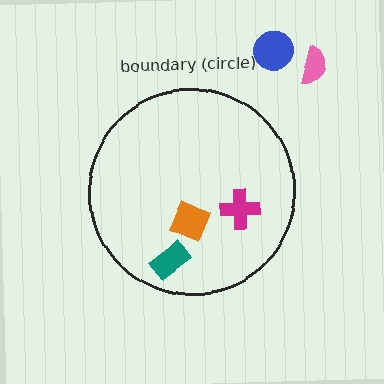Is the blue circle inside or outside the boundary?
Outside.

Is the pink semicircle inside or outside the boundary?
Outside.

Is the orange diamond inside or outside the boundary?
Inside.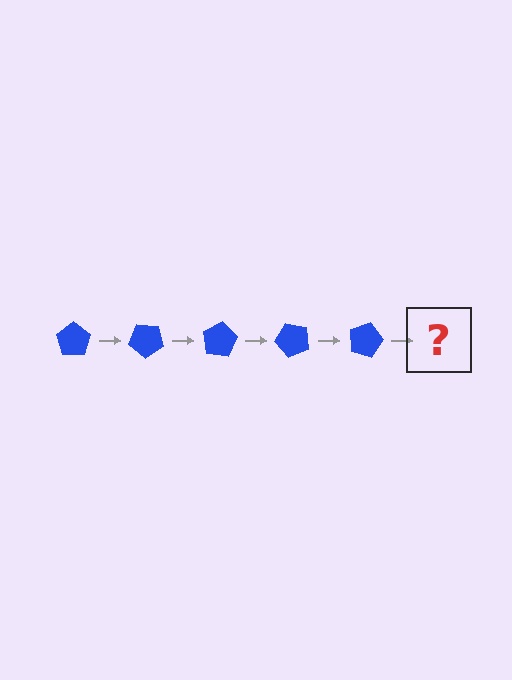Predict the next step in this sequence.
The next step is a blue pentagon rotated 200 degrees.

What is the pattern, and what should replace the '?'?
The pattern is that the pentagon rotates 40 degrees each step. The '?' should be a blue pentagon rotated 200 degrees.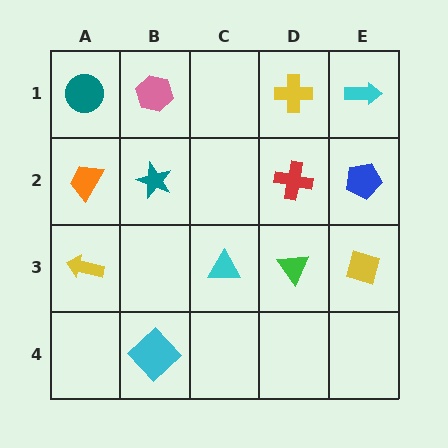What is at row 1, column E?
A cyan arrow.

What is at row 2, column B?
A teal star.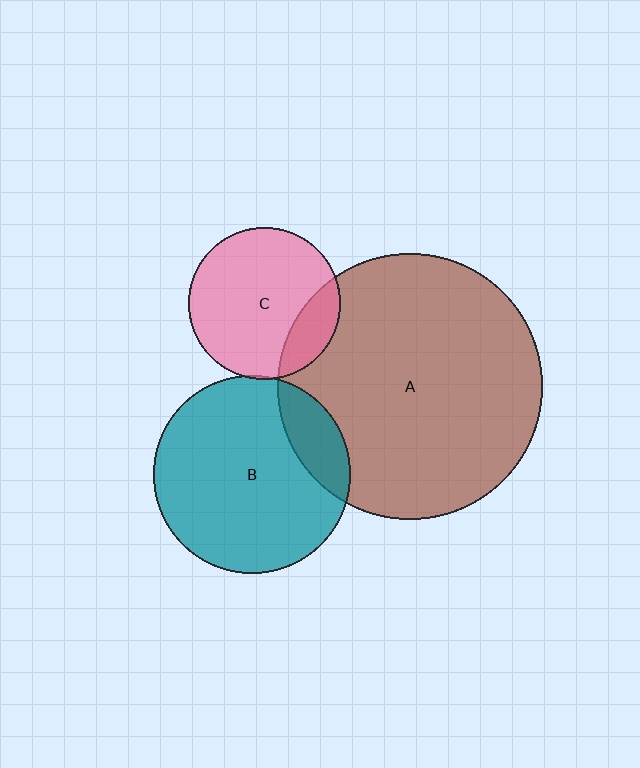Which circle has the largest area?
Circle A (brown).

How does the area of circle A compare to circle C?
Approximately 3.1 times.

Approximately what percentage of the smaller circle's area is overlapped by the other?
Approximately 15%.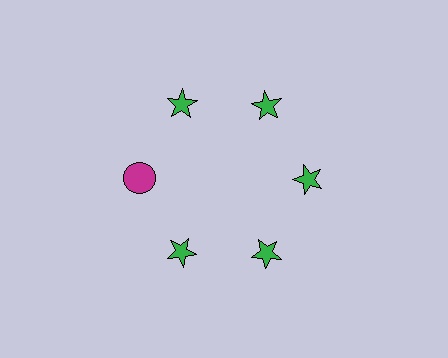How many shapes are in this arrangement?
There are 6 shapes arranged in a ring pattern.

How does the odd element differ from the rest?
It differs in both color (magenta instead of green) and shape (circle instead of star).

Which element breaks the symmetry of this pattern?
The magenta circle at roughly the 9 o'clock position breaks the symmetry. All other shapes are green stars.